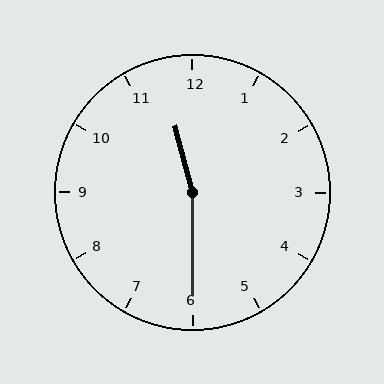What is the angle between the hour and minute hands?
Approximately 165 degrees.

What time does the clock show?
11:30.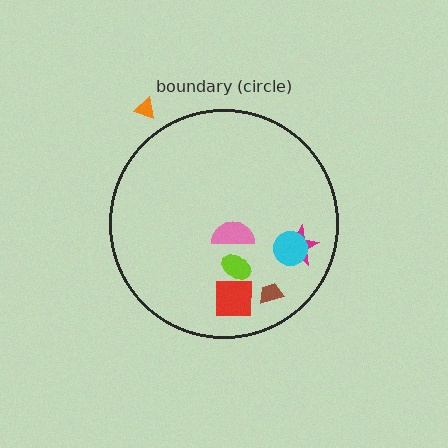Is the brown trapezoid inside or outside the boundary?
Inside.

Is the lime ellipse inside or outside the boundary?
Inside.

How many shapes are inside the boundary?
6 inside, 1 outside.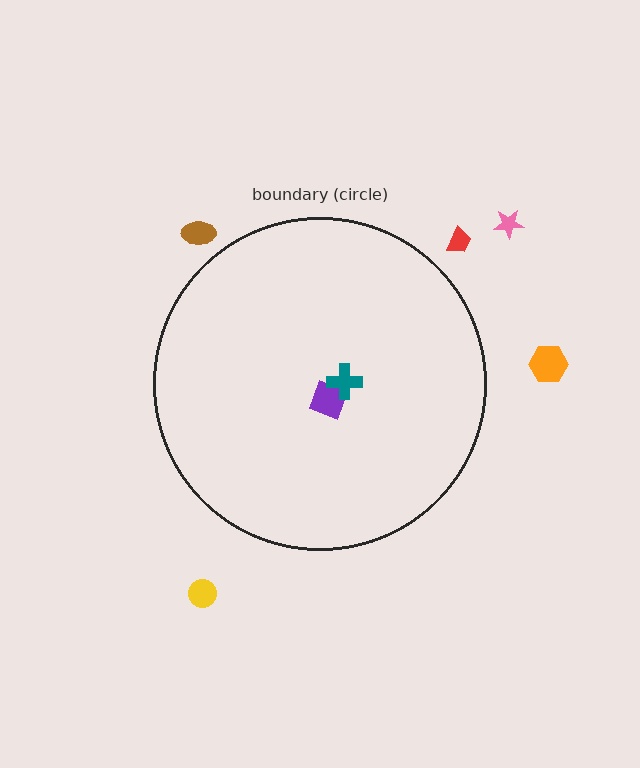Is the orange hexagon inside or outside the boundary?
Outside.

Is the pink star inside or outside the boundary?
Outside.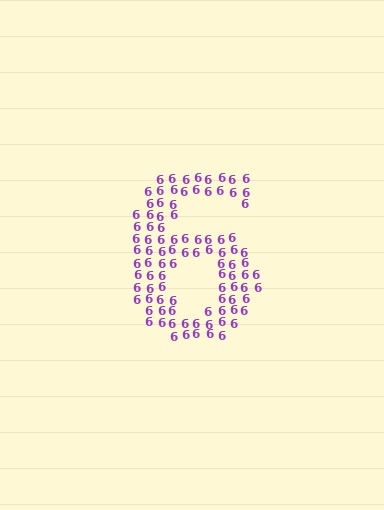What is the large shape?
The large shape is the digit 6.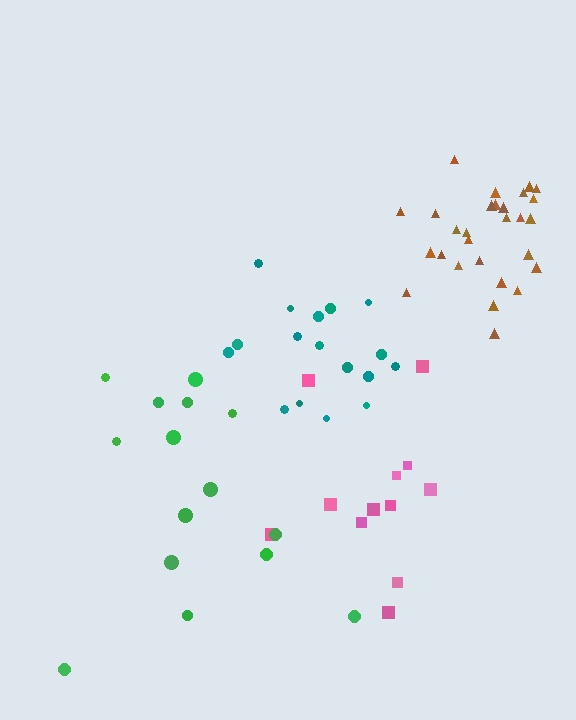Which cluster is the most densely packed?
Brown.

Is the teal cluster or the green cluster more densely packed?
Teal.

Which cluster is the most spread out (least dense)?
Green.